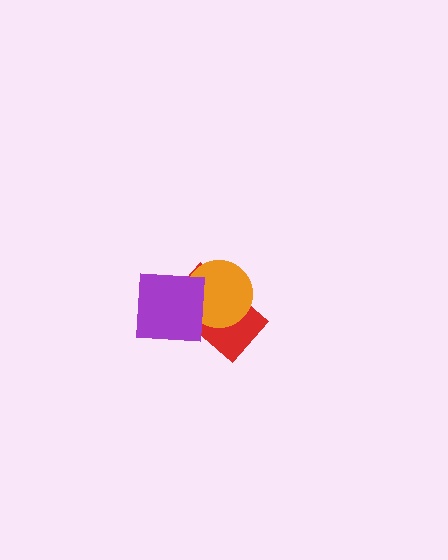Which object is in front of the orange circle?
The purple square is in front of the orange circle.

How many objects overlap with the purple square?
2 objects overlap with the purple square.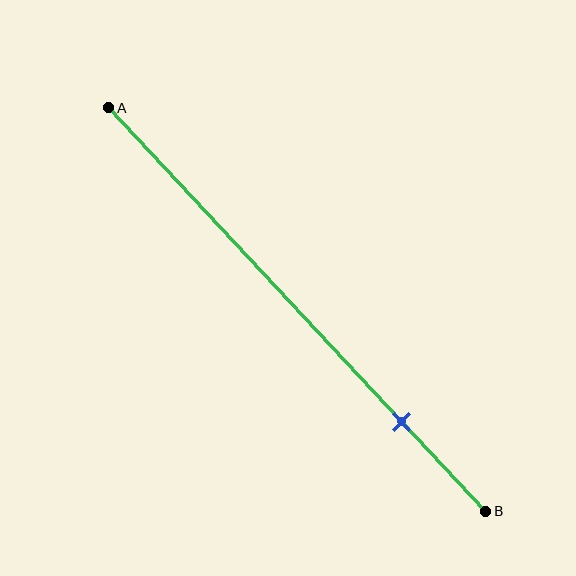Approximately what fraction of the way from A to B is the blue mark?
The blue mark is approximately 80% of the way from A to B.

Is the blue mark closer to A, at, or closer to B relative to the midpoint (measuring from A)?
The blue mark is closer to point B than the midpoint of segment AB.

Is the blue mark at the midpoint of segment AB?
No, the mark is at about 80% from A, not at the 50% midpoint.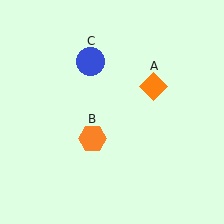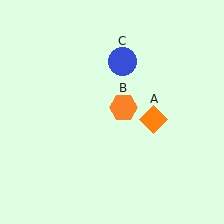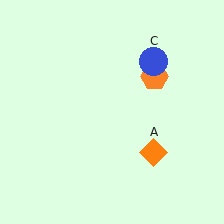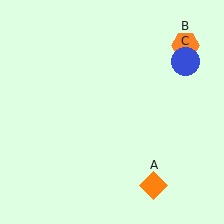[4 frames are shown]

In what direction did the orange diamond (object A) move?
The orange diamond (object A) moved down.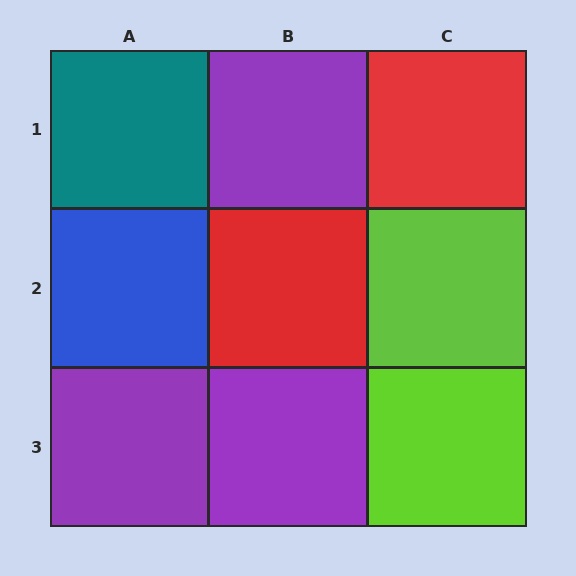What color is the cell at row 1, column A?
Teal.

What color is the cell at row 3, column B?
Purple.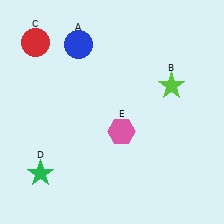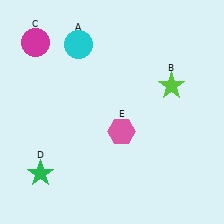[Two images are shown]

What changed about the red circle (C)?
In Image 1, C is red. In Image 2, it changed to magenta.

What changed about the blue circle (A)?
In Image 1, A is blue. In Image 2, it changed to cyan.